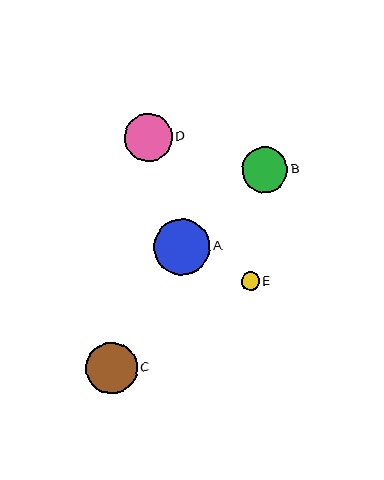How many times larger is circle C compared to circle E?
Circle C is approximately 2.8 times the size of circle E.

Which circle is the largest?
Circle A is the largest with a size of approximately 57 pixels.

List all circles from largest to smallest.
From largest to smallest: A, C, D, B, E.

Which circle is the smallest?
Circle E is the smallest with a size of approximately 18 pixels.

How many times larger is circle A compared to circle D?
Circle A is approximately 1.2 times the size of circle D.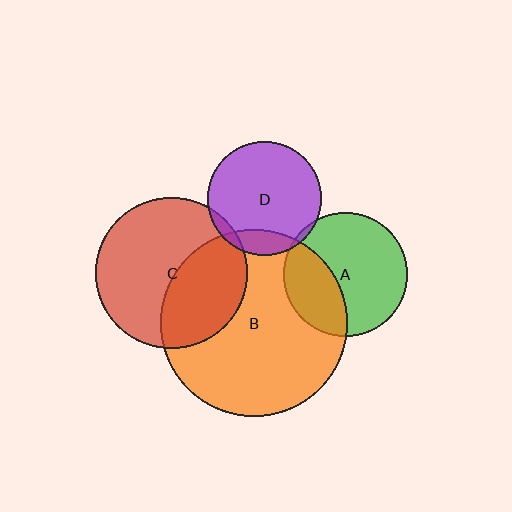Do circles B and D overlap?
Yes.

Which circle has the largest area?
Circle B (orange).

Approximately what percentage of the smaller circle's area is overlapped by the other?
Approximately 15%.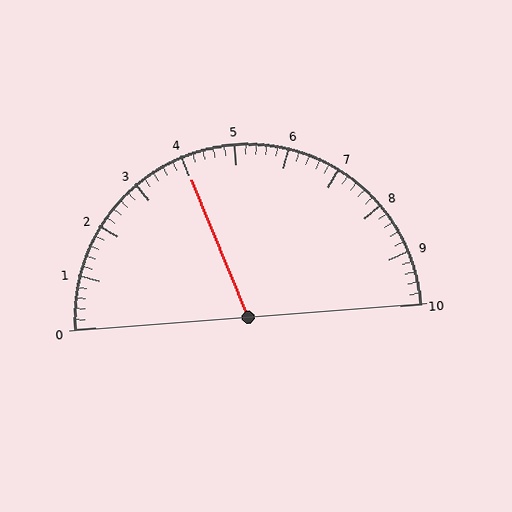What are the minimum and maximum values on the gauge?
The gauge ranges from 0 to 10.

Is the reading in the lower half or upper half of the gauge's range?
The reading is in the lower half of the range (0 to 10).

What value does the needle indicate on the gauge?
The needle indicates approximately 4.0.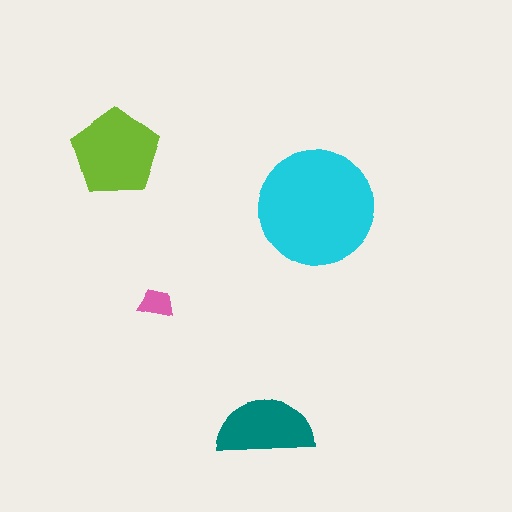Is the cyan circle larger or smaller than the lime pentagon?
Larger.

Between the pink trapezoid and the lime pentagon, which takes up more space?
The lime pentagon.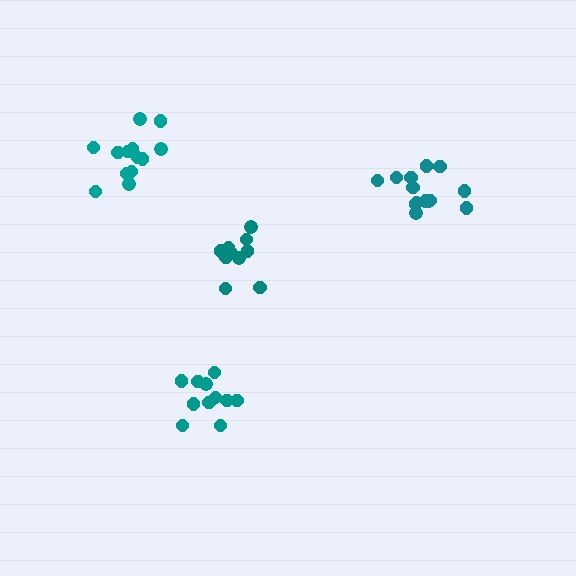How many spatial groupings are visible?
There are 4 spatial groupings.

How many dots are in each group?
Group 1: 14 dots, Group 2: 11 dots, Group 3: 11 dots, Group 4: 14 dots (50 total).